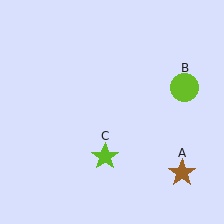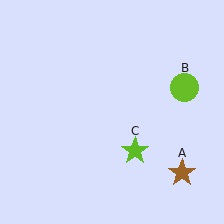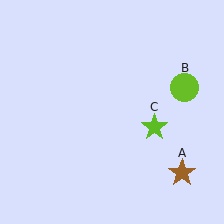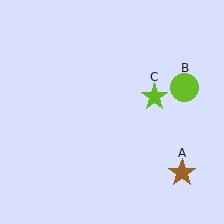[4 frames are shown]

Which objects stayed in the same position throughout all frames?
Brown star (object A) and lime circle (object B) remained stationary.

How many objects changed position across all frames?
1 object changed position: lime star (object C).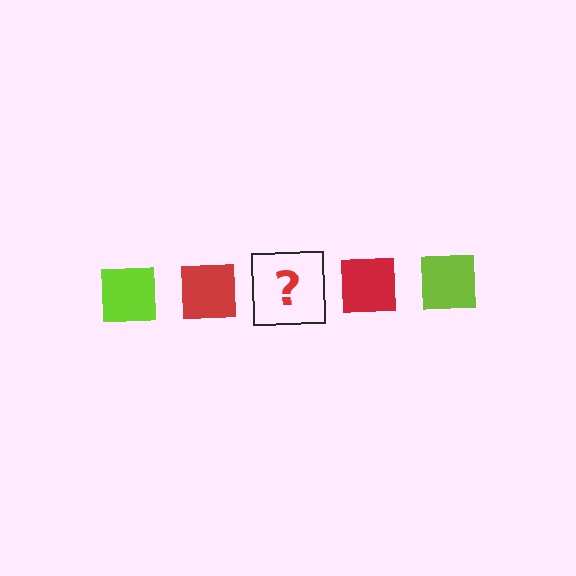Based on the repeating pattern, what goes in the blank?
The blank should be a lime square.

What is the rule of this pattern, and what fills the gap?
The rule is that the pattern cycles through lime, red squares. The gap should be filled with a lime square.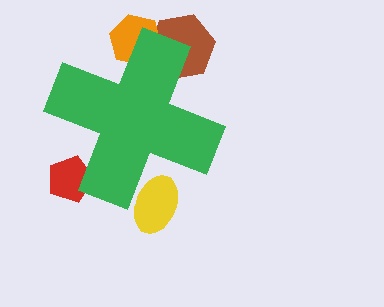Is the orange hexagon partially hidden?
Yes, the orange hexagon is partially hidden behind the green cross.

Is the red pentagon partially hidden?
Yes, the red pentagon is partially hidden behind the green cross.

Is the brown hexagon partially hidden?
Yes, the brown hexagon is partially hidden behind the green cross.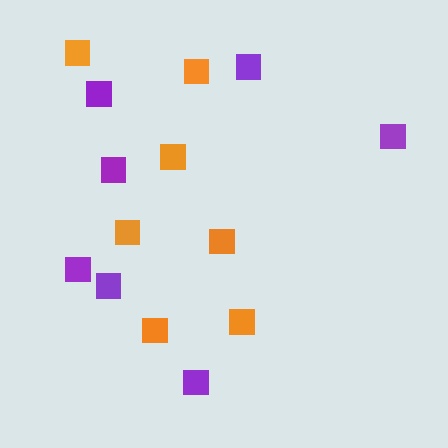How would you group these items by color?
There are 2 groups: one group of purple squares (7) and one group of orange squares (7).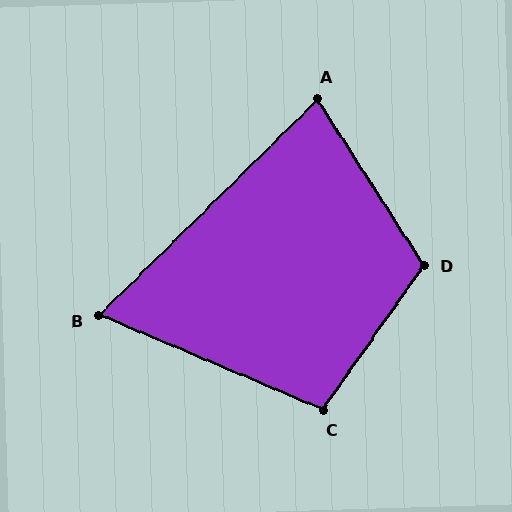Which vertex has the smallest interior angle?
B, at approximately 68 degrees.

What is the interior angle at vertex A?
Approximately 78 degrees (acute).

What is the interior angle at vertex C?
Approximately 102 degrees (obtuse).